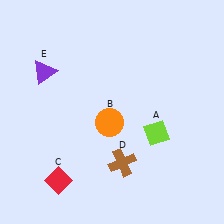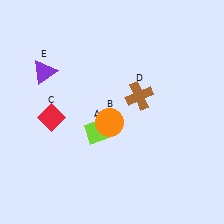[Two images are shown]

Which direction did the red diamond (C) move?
The red diamond (C) moved up.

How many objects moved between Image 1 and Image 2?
3 objects moved between the two images.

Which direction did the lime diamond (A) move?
The lime diamond (A) moved left.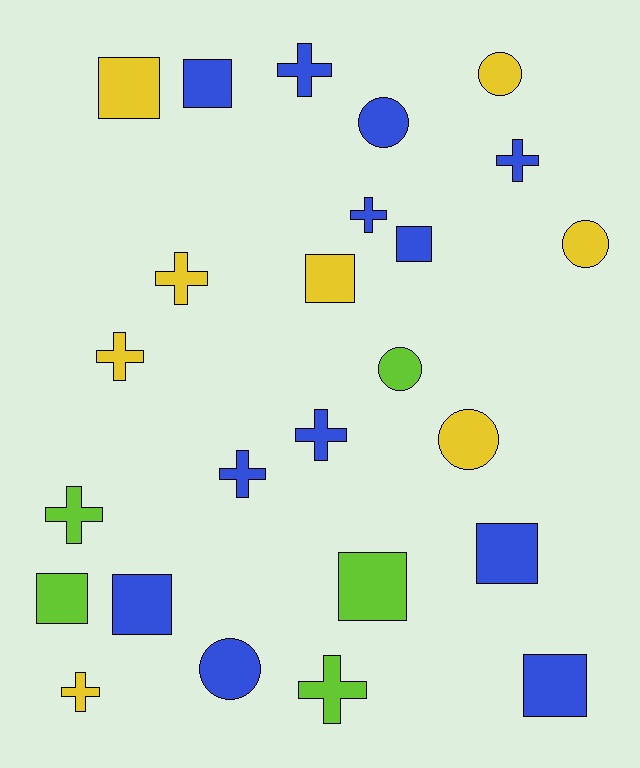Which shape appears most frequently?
Cross, with 10 objects.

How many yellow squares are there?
There are 2 yellow squares.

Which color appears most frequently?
Blue, with 12 objects.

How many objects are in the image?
There are 25 objects.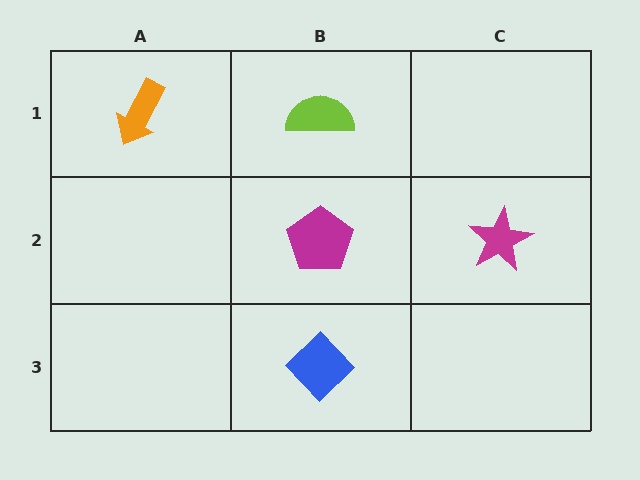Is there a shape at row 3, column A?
No, that cell is empty.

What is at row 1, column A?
An orange arrow.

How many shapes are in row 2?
2 shapes.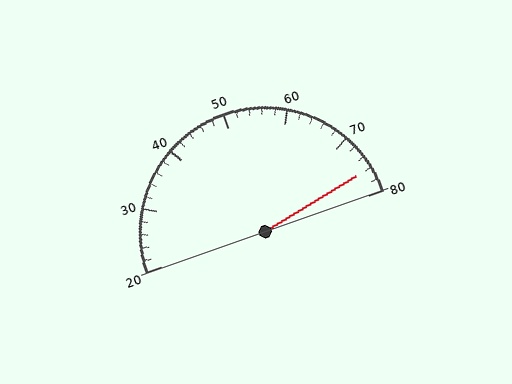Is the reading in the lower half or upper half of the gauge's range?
The reading is in the upper half of the range (20 to 80).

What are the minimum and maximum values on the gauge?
The gauge ranges from 20 to 80.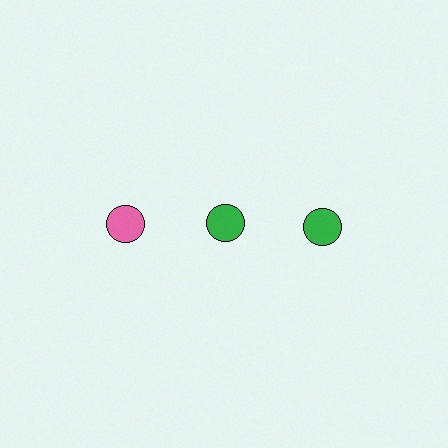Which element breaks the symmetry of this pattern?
The pink circle in the top row, leftmost column breaks the symmetry. All other shapes are green circles.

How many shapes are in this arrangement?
There are 3 shapes arranged in a grid pattern.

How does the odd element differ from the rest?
It has a different color: pink instead of green.